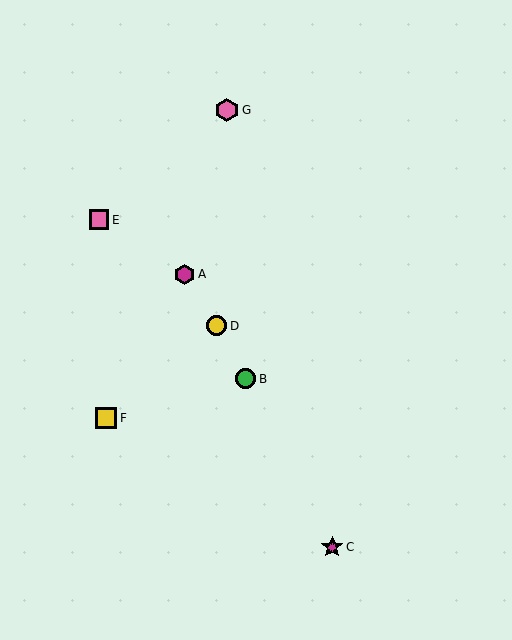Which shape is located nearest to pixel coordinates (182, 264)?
The magenta hexagon (labeled A) at (185, 274) is nearest to that location.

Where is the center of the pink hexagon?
The center of the pink hexagon is at (227, 110).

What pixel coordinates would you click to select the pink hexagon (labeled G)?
Click at (227, 110) to select the pink hexagon G.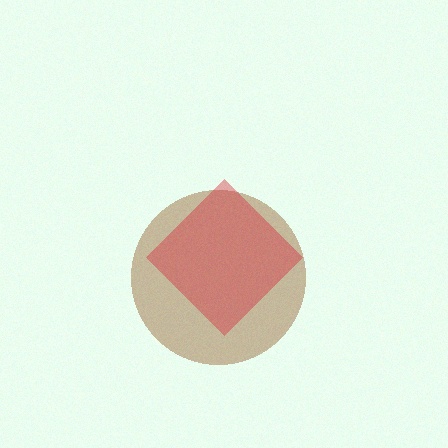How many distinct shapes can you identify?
There are 2 distinct shapes: a brown circle, a red diamond.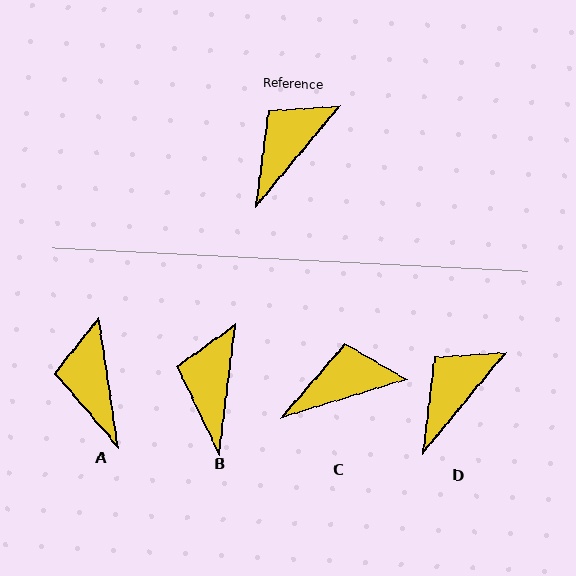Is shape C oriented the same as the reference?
No, it is off by about 34 degrees.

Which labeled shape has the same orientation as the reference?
D.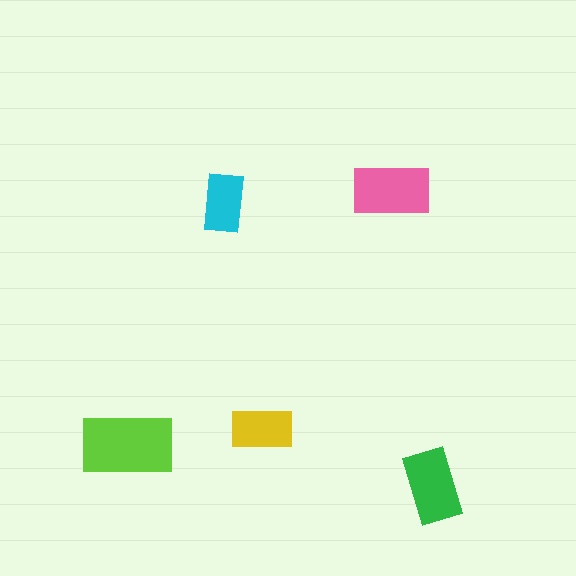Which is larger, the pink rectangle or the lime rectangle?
The lime one.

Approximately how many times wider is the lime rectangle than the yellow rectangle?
About 1.5 times wider.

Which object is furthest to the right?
The green rectangle is rightmost.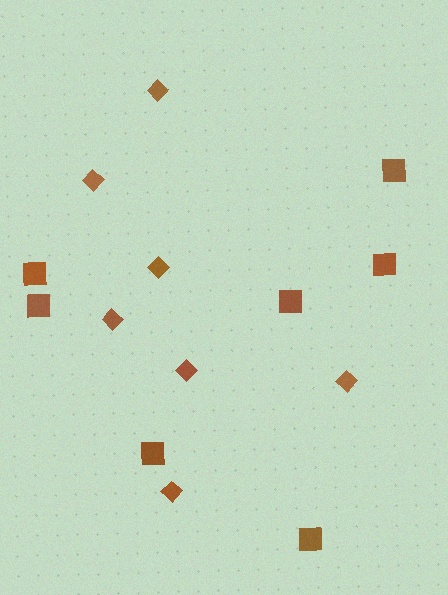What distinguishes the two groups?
There are 2 groups: one group of diamonds (7) and one group of squares (7).